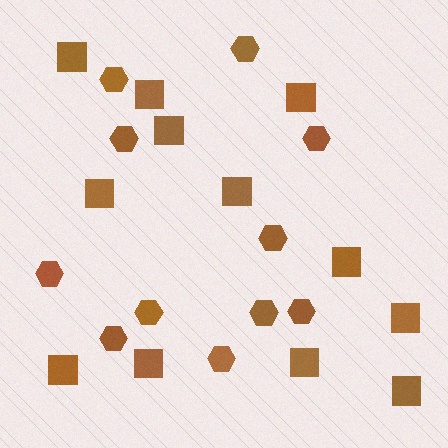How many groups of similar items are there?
There are 2 groups: one group of squares (12) and one group of hexagons (11).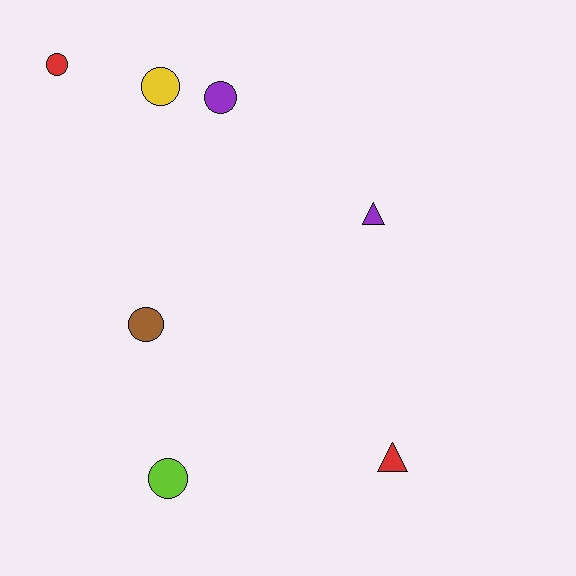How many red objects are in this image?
There are 2 red objects.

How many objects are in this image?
There are 7 objects.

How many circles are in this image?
There are 5 circles.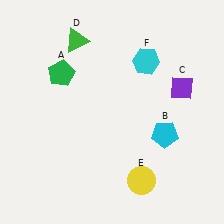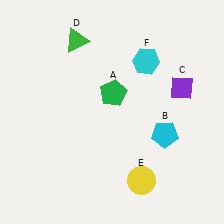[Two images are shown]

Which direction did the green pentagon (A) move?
The green pentagon (A) moved right.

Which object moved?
The green pentagon (A) moved right.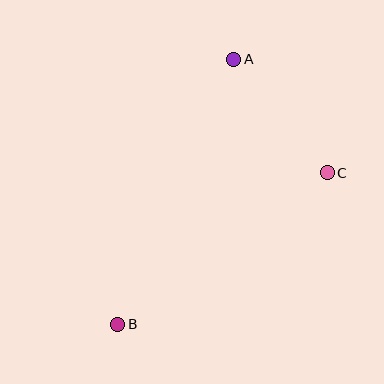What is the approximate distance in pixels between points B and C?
The distance between B and C is approximately 258 pixels.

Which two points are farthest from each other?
Points A and B are farthest from each other.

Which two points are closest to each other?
Points A and C are closest to each other.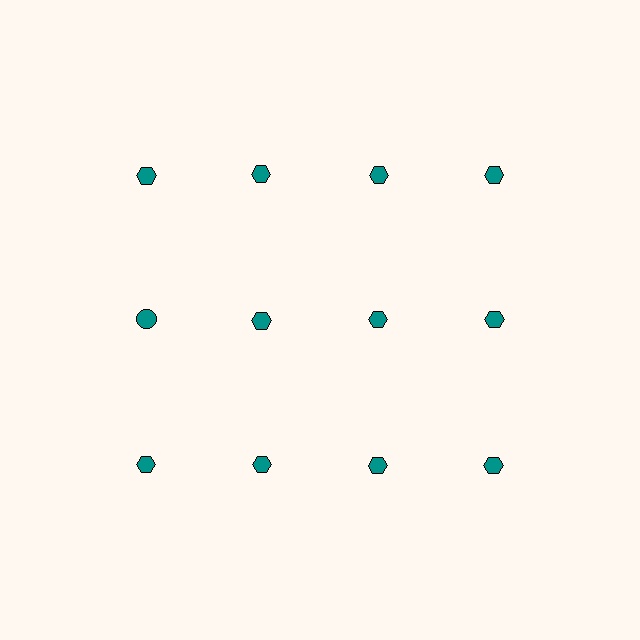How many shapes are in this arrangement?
There are 12 shapes arranged in a grid pattern.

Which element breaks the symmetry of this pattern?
The teal circle in the second row, leftmost column breaks the symmetry. All other shapes are teal hexagons.